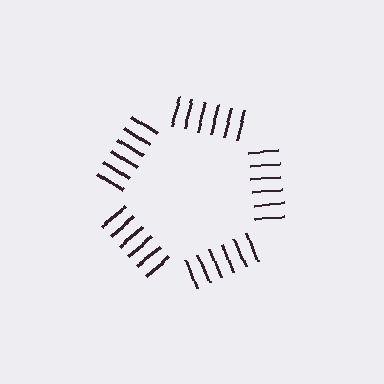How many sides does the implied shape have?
5 sides — the line-ends trace a pentagon.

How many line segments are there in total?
30 — 6 along each of the 5 edges.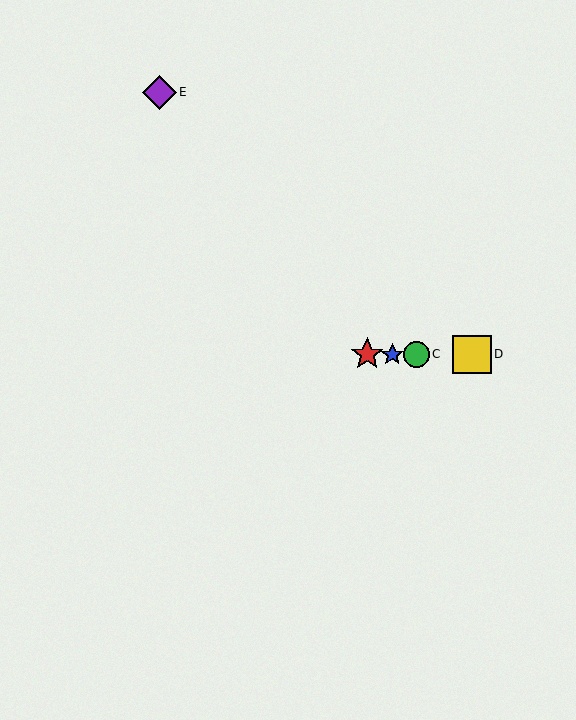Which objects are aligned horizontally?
Objects A, B, C, D are aligned horizontally.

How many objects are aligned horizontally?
4 objects (A, B, C, D) are aligned horizontally.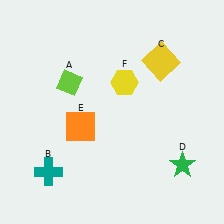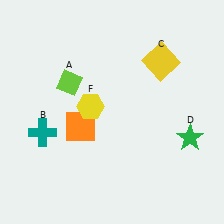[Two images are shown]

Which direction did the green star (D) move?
The green star (D) moved up.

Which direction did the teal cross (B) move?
The teal cross (B) moved up.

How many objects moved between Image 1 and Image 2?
3 objects moved between the two images.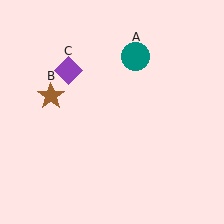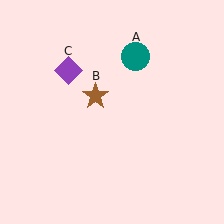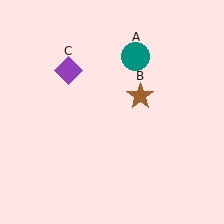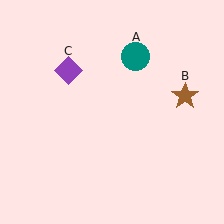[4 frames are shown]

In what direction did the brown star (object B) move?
The brown star (object B) moved right.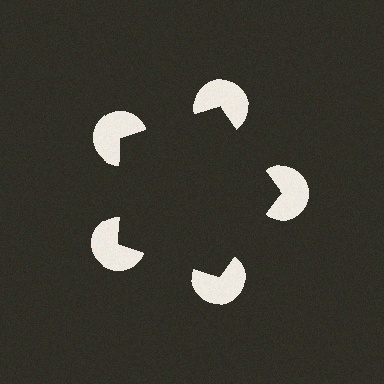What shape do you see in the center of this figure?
An illusory pentagon — its edges are inferred from the aligned wedge cuts in the pac-man discs, not physically drawn.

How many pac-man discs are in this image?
There are 5 — one at each vertex of the illusory pentagon.